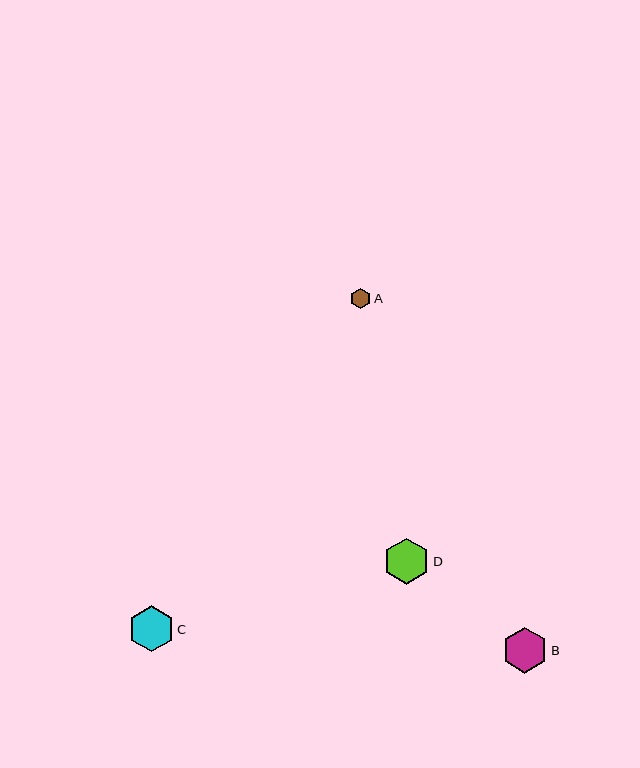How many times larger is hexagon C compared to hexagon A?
Hexagon C is approximately 2.3 times the size of hexagon A.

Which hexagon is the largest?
Hexagon D is the largest with a size of approximately 46 pixels.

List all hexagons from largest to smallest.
From largest to smallest: D, C, B, A.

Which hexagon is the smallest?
Hexagon A is the smallest with a size of approximately 20 pixels.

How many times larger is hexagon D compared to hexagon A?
Hexagon D is approximately 2.3 times the size of hexagon A.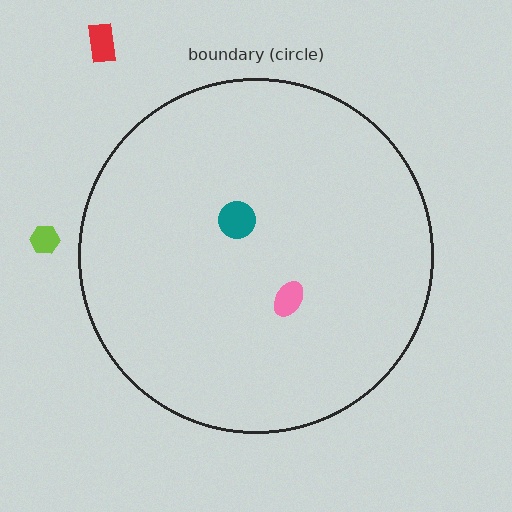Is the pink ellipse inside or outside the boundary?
Inside.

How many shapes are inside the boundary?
2 inside, 2 outside.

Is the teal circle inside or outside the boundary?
Inside.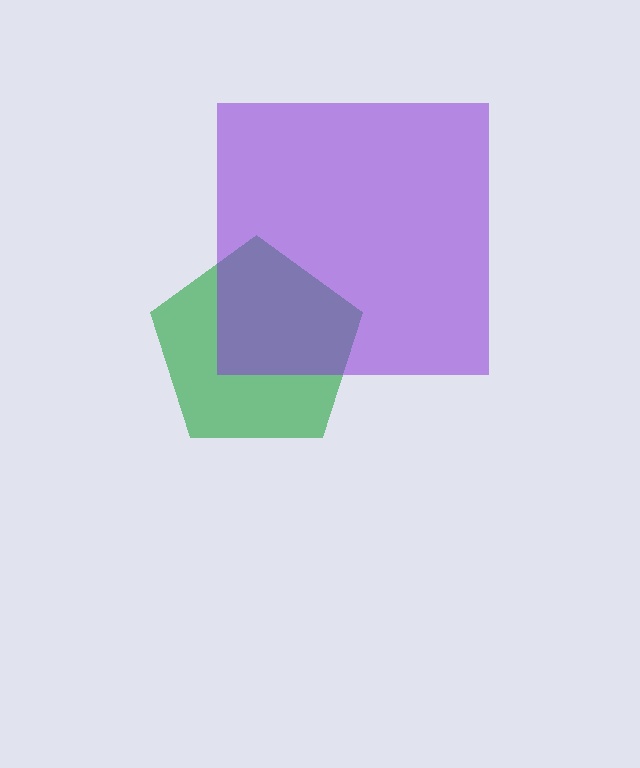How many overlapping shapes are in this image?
There are 2 overlapping shapes in the image.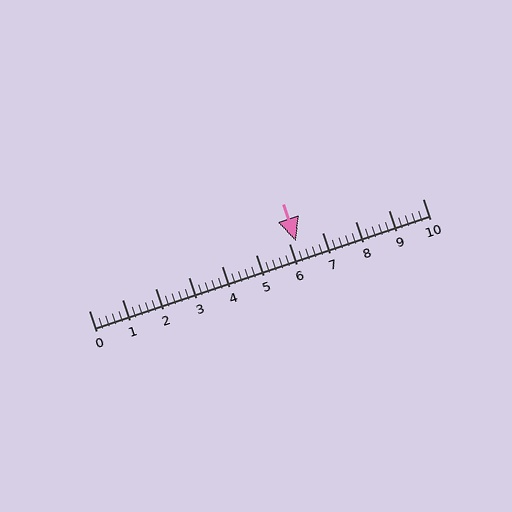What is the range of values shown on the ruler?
The ruler shows values from 0 to 10.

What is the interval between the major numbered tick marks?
The major tick marks are spaced 1 units apart.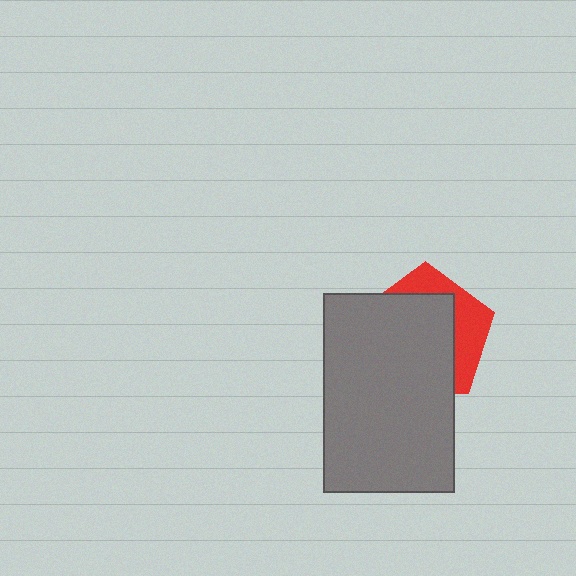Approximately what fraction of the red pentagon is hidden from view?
Roughly 68% of the red pentagon is hidden behind the gray rectangle.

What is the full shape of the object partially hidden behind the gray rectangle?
The partially hidden object is a red pentagon.